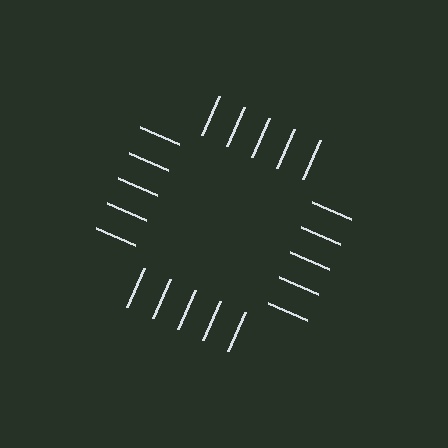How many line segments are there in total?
20 — 5 along each of the 4 edges.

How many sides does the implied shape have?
4 sides — the line-ends trace a square.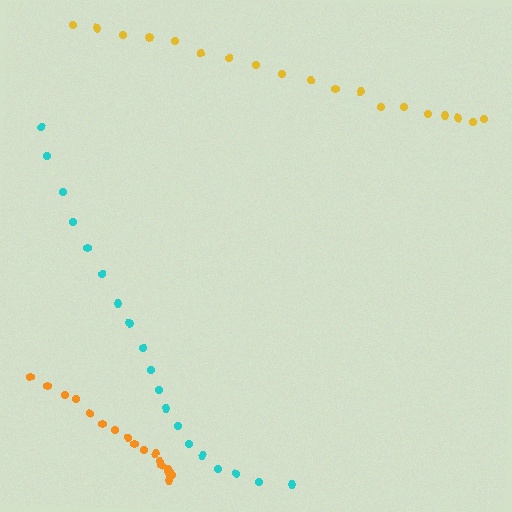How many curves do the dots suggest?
There are 3 distinct paths.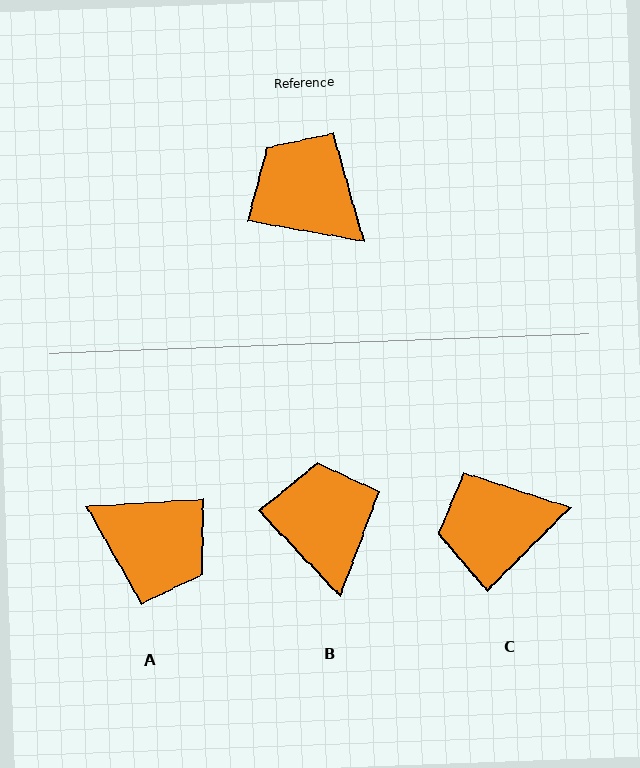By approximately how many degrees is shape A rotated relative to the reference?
Approximately 167 degrees clockwise.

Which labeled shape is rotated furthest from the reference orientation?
A, about 167 degrees away.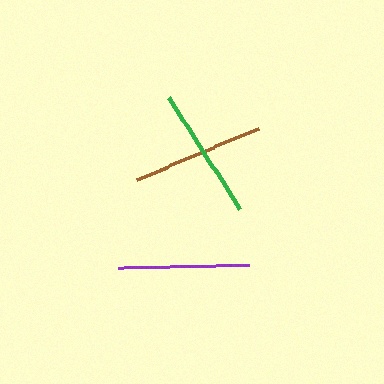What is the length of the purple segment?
The purple segment is approximately 131 pixels long.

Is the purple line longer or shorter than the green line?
The green line is longer than the purple line.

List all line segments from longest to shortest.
From longest to shortest: green, brown, purple.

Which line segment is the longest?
The green line is the longest at approximately 132 pixels.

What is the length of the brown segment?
The brown segment is approximately 132 pixels long.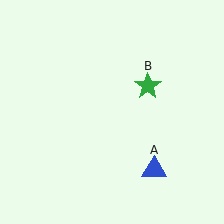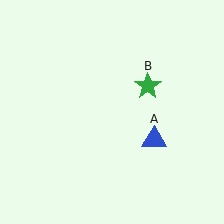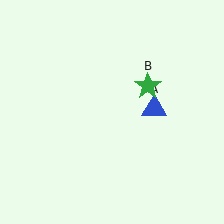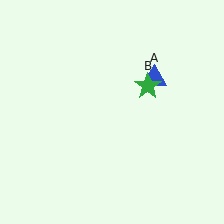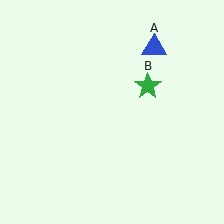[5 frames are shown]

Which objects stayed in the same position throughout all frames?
Green star (object B) remained stationary.